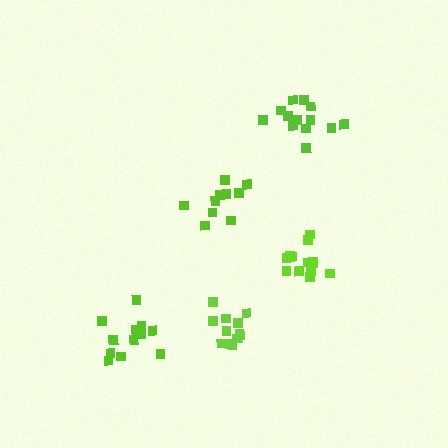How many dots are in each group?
Group 1: 13 dots, Group 2: 12 dots, Group 3: 10 dots, Group 4: 13 dots, Group 5: 13 dots (61 total).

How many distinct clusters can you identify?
There are 5 distinct clusters.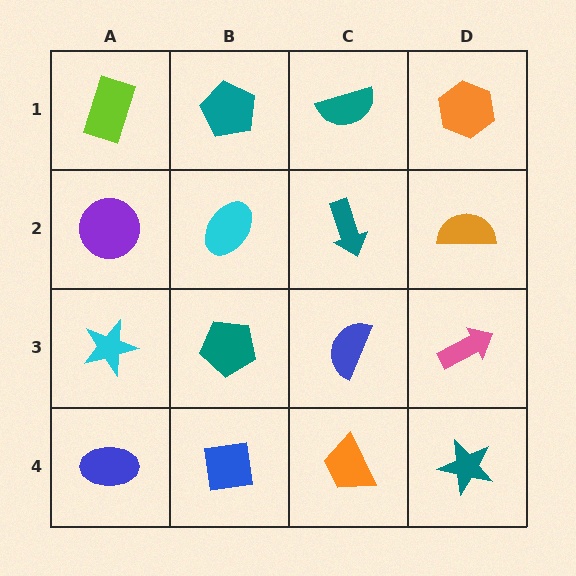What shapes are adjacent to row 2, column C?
A teal semicircle (row 1, column C), a blue semicircle (row 3, column C), a cyan ellipse (row 2, column B), an orange semicircle (row 2, column D).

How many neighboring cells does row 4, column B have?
3.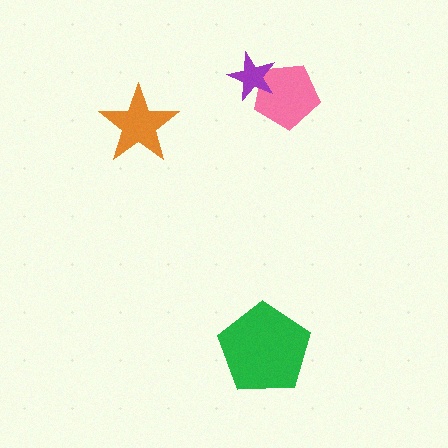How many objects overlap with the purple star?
1 object overlaps with the purple star.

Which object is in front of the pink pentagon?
The purple star is in front of the pink pentagon.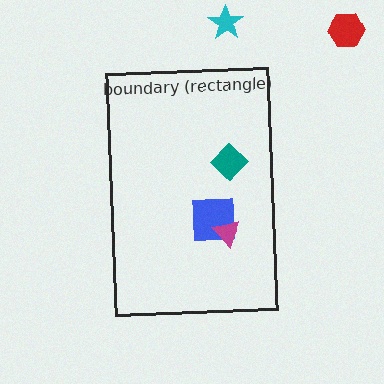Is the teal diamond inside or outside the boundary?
Inside.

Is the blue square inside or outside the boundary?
Inside.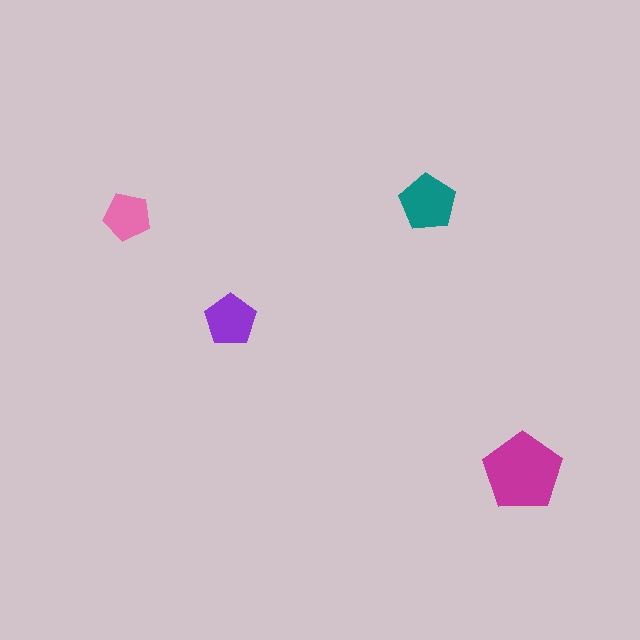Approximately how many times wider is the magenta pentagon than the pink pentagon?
About 1.5 times wider.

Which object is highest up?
The teal pentagon is topmost.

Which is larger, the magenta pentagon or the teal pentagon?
The magenta one.